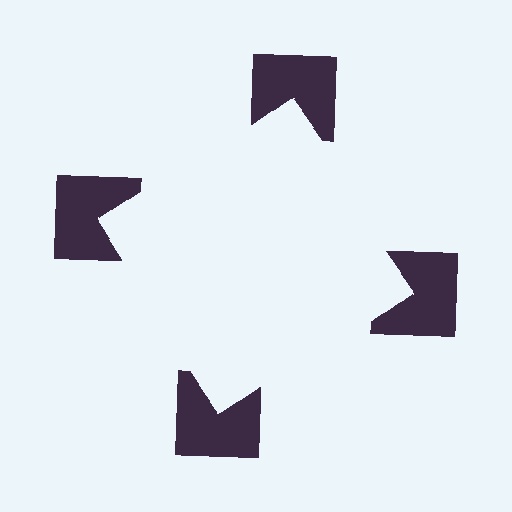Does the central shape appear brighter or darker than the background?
It typically appears slightly brighter than the background, even though no actual brightness change is drawn.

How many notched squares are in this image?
There are 4 — one at each vertex of the illusory square.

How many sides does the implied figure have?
4 sides.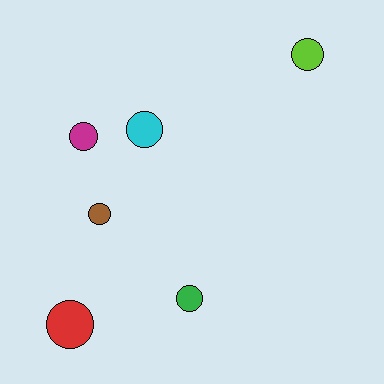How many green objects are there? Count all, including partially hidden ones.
There is 1 green object.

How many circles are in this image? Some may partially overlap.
There are 6 circles.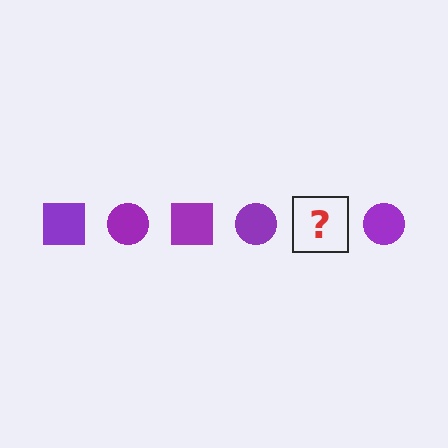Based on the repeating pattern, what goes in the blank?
The blank should be a purple square.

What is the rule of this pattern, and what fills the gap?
The rule is that the pattern cycles through square, circle shapes in purple. The gap should be filled with a purple square.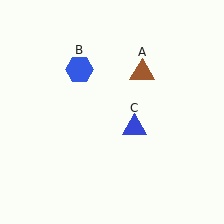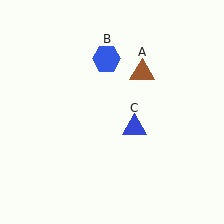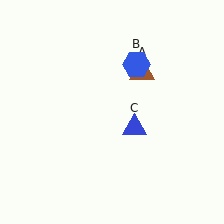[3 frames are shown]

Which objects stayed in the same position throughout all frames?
Brown triangle (object A) and blue triangle (object C) remained stationary.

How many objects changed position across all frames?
1 object changed position: blue hexagon (object B).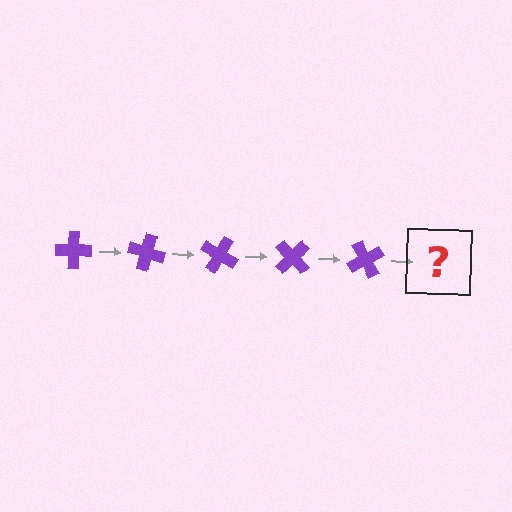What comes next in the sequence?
The next element should be a purple cross rotated 75 degrees.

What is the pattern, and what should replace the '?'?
The pattern is that the cross rotates 15 degrees each step. The '?' should be a purple cross rotated 75 degrees.